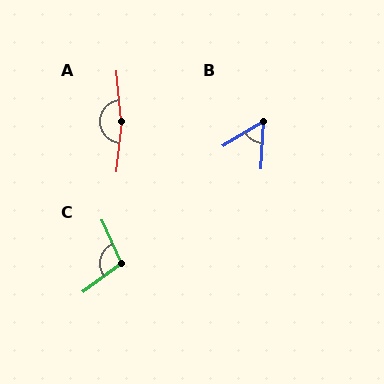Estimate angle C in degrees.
Approximately 103 degrees.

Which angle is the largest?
A, at approximately 168 degrees.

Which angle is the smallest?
B, at approximately 55 degrees.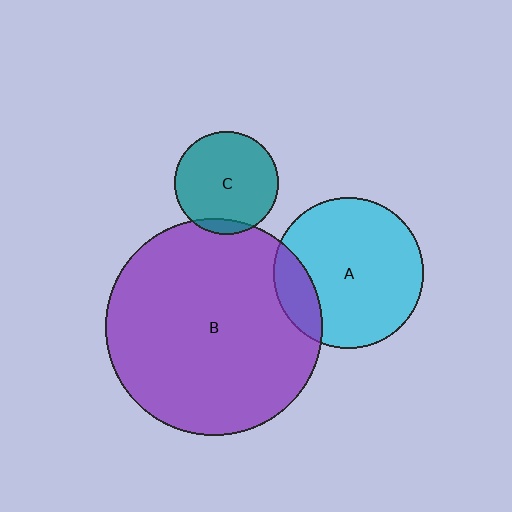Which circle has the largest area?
Circle B (purple).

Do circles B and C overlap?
Yes.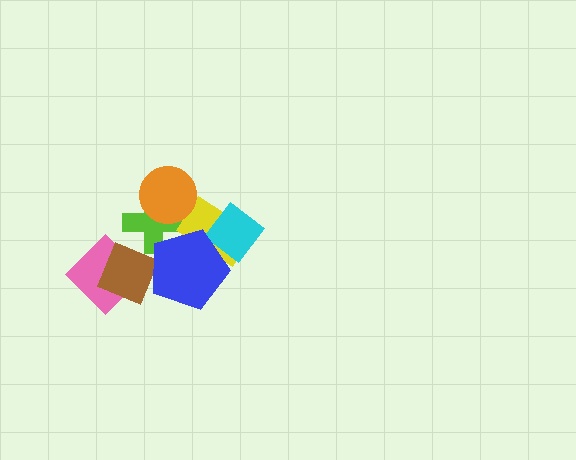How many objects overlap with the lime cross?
3 objects overlap with the lime cross.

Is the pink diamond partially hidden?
Yes, it is partially covered by another shape.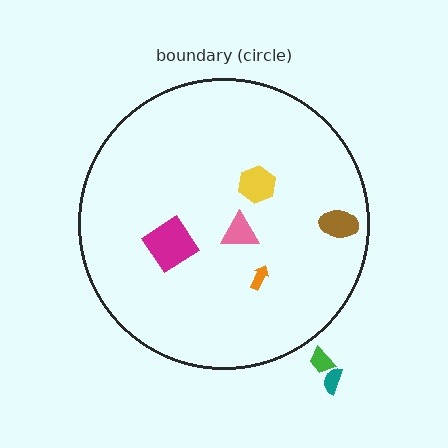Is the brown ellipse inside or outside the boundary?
Inside.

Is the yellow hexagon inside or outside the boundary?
Inside.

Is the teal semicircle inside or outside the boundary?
Outside.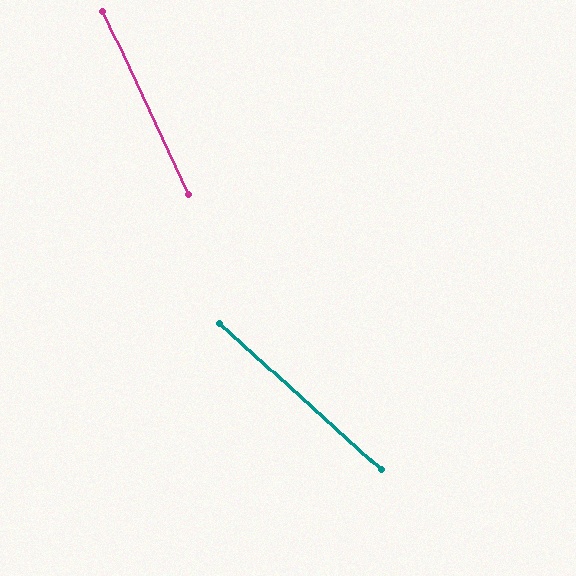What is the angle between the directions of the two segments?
Approximately 22 degrees.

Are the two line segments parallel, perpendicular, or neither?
Neither parallel nor perpendicular — they differ by about 22°.